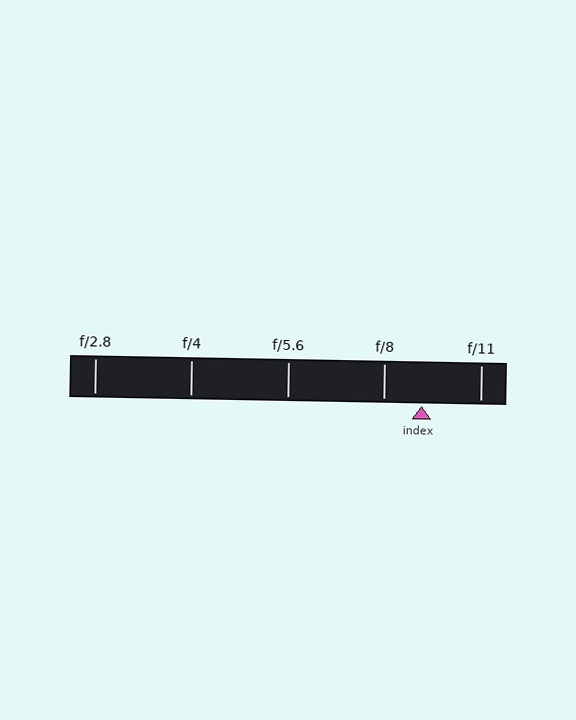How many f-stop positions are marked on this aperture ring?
There are 5 f-stop positions marked.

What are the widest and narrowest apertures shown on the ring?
The widest aperture shown is f/2.8 and the narrowest is f/11.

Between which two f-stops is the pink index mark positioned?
The index mark is between f/8 and f/11.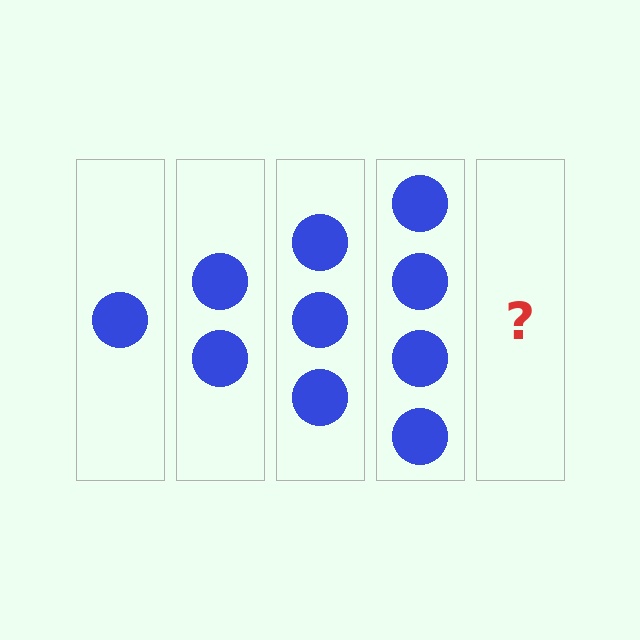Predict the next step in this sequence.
The next step is 5 circles.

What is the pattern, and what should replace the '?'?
The pattern is that each step adds one more circle. The '?' should be 5 circles.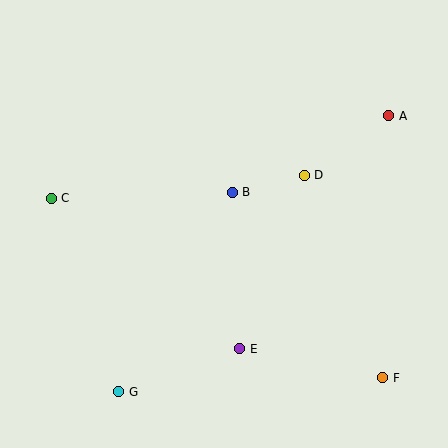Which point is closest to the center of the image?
Point B at (232, 192) is closest to the center.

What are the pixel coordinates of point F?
Point F is at (383, 378).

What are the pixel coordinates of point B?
Point B is at (232, 192).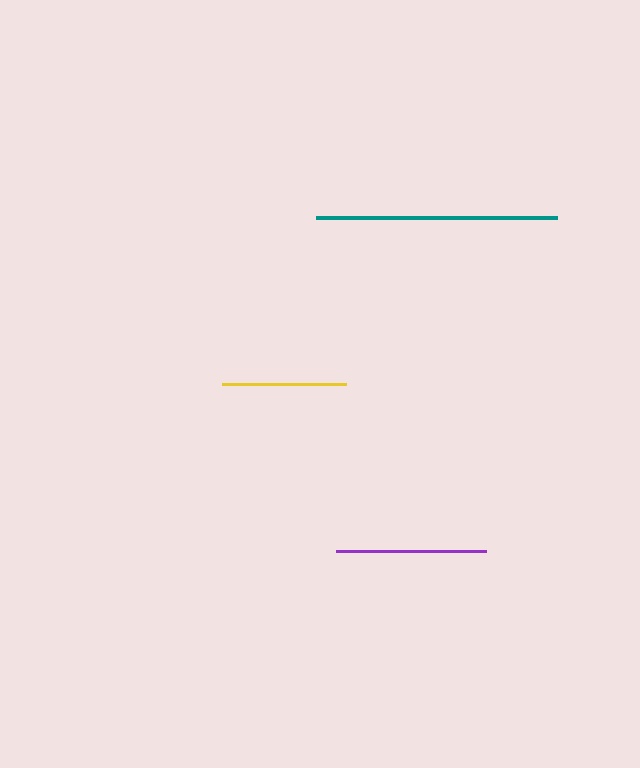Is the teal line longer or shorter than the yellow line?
The teal line is longer than the yellow line.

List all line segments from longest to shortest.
From longest to shortest: teal, purple, yellow.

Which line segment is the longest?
The teal line is the longest at approximately 241 pixels.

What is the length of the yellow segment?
The yellow segment is approximately 124 pixels long.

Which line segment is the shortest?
The yellow line is the shortest at approximately 124 pixels.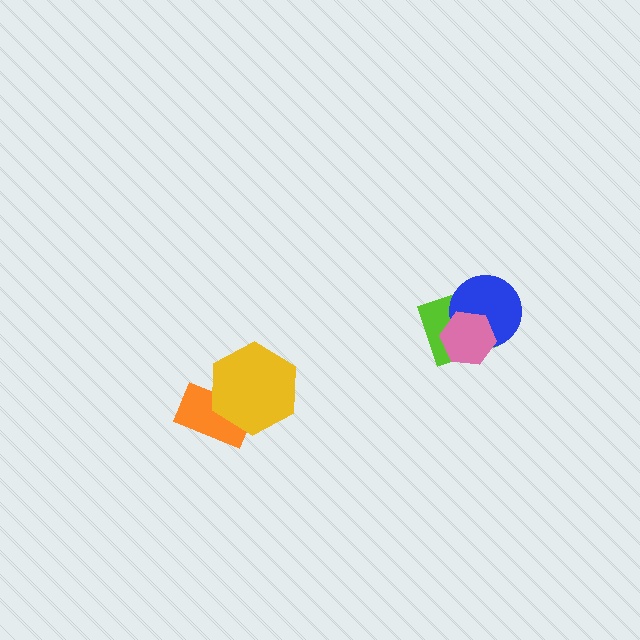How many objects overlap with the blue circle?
2 objects overlap with the blue circle.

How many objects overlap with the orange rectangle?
1 object overlaps with the orange rectangle.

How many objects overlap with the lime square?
2 objects overlap with the lime square.